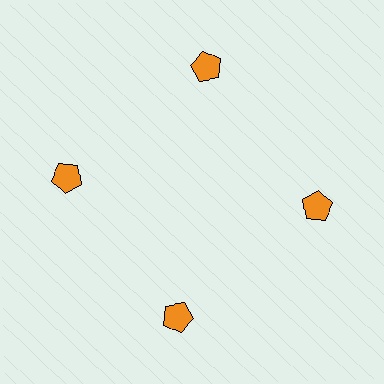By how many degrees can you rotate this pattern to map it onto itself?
The pattern maps onto itself every 90 degrees of rotation.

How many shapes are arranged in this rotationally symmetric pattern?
There are 4 shapes, arranged in 4 groups of 1.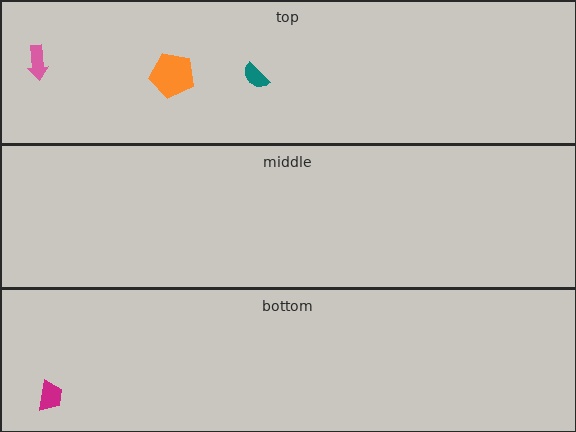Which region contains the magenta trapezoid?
The bottom region.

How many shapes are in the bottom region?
1.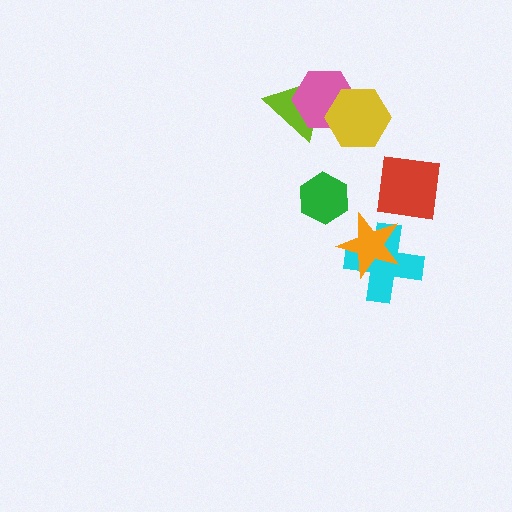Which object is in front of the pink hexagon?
The yellow hexagon is in front of the pink hexagon.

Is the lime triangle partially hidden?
Yes, it is partially covered by another shape.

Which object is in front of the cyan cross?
The orange star is in front of the cyan cross.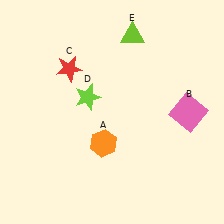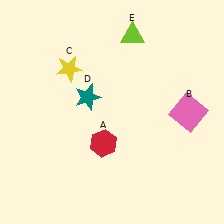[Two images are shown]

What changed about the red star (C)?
In Image 1, C is red. In Image 2, it changed to yellow.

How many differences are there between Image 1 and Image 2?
There are 3 differences between the two images.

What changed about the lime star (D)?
In Image 1, D is lime. In Image 2, it changed to teal.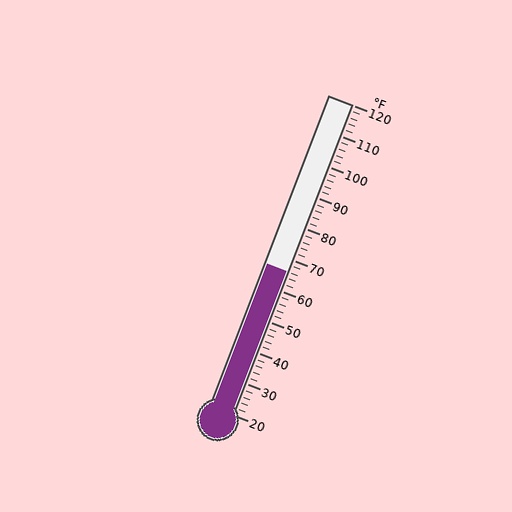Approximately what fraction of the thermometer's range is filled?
The thermometer is filled to approximately 45% of its range.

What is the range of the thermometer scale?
The thermometer scale ranges from 20°F to 120°F.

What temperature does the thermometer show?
The thermometer shows approximately 66°F.